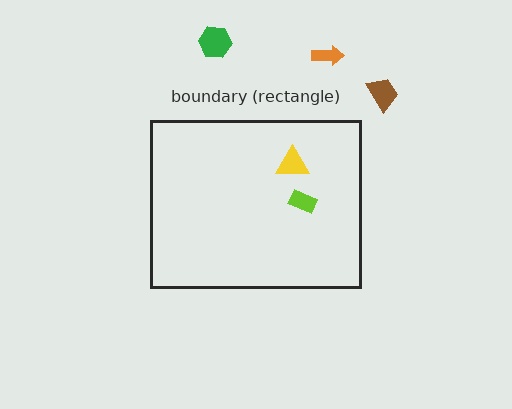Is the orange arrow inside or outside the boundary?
Outside.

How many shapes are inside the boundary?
2 inside, 3 outside.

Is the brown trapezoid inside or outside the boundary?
Outside.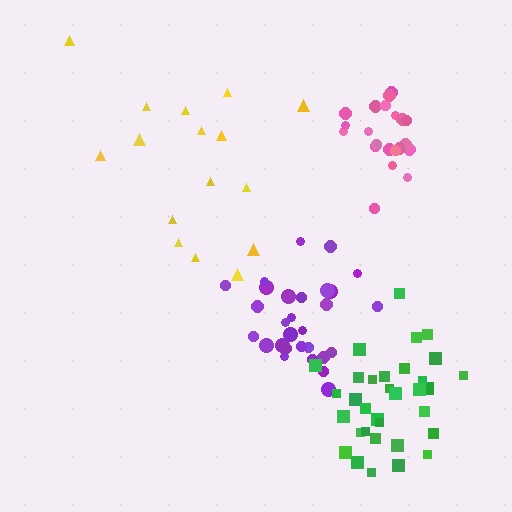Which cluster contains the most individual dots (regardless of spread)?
Green (35).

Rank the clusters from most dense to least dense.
pink, purple, green, yellow.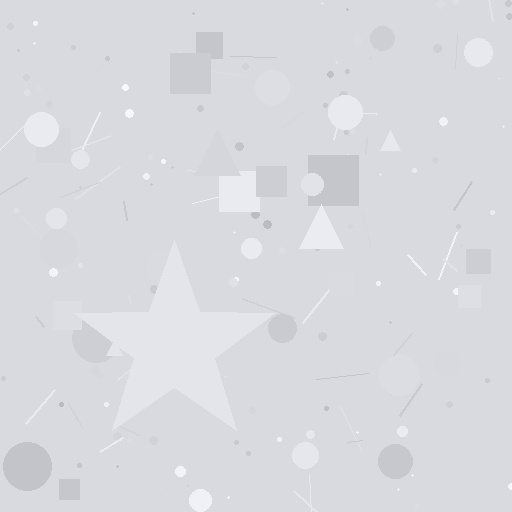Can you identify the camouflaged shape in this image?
The camouflaged shape is a star.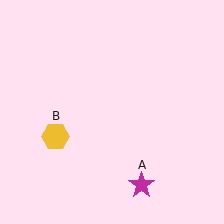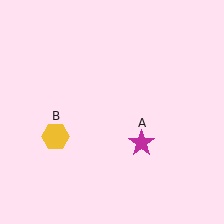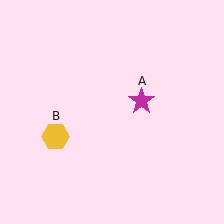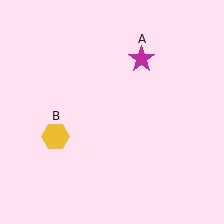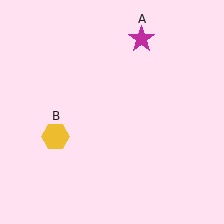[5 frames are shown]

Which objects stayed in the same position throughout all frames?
Yellow hexagon (object B) remained stationary.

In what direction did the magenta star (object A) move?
The magenta star (object A) moved up.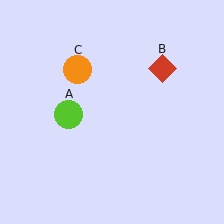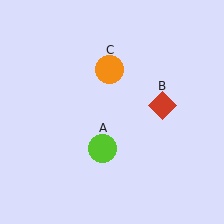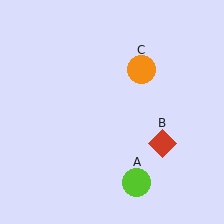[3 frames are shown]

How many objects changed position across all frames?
3 objects changed position: lime circle (object A), red diamond (object B), orange circle (object C).